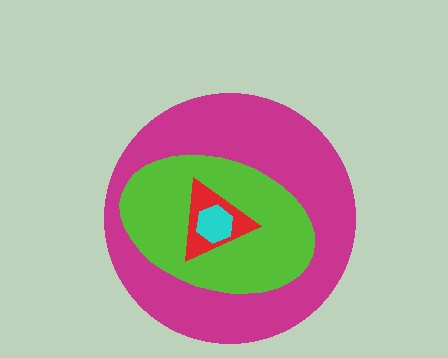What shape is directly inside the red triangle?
The cyan hexagon.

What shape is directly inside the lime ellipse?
The red triangle.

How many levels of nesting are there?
4.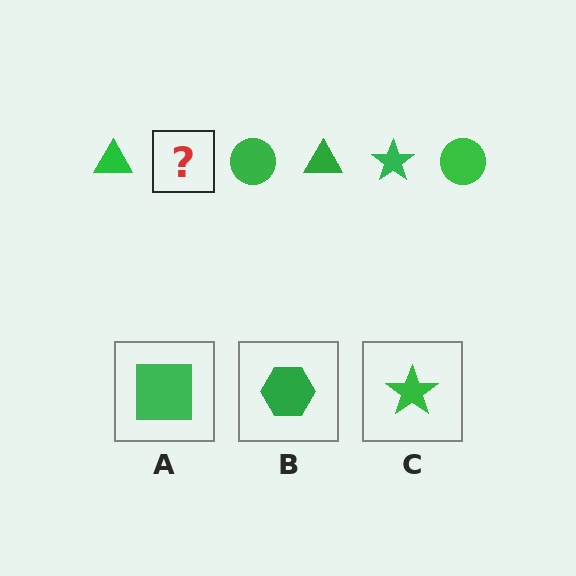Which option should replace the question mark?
Option C.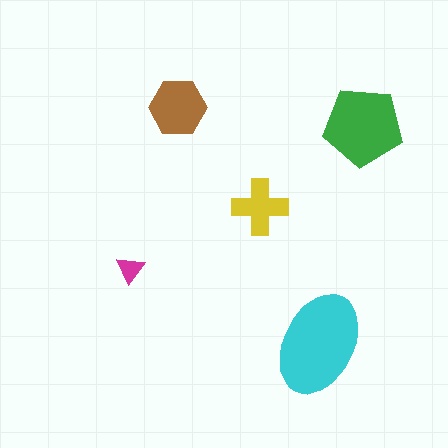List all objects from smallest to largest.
The magenta triangle, the yellow cross, the brown hexagon, the green pentagon, the cyan ellipse.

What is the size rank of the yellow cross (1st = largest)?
4th.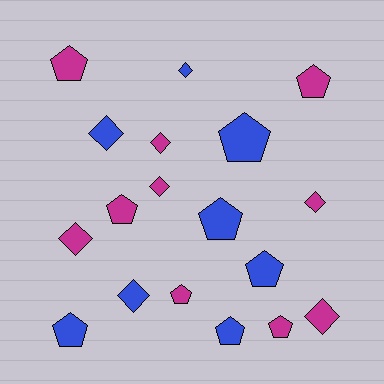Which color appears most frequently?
Magenta, with 10 objects.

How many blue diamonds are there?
There are 3 blue diamonds.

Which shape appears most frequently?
Pentagon, with 10 objects.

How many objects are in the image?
There are 18 objects.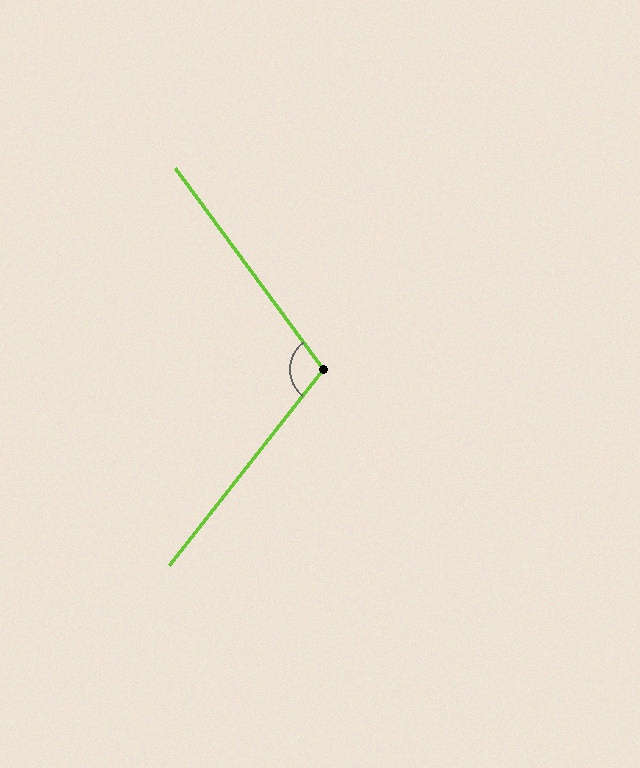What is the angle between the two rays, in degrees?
Approximately 106 degrees.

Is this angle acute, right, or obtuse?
It is obtuse.